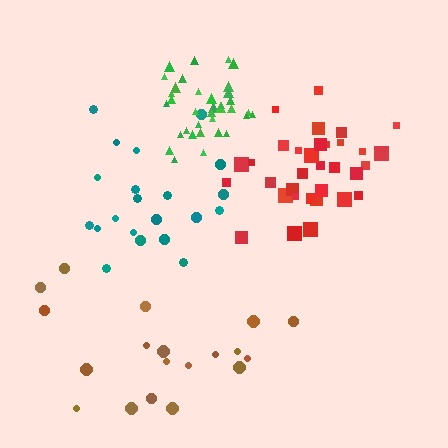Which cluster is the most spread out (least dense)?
Brown.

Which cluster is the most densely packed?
Green.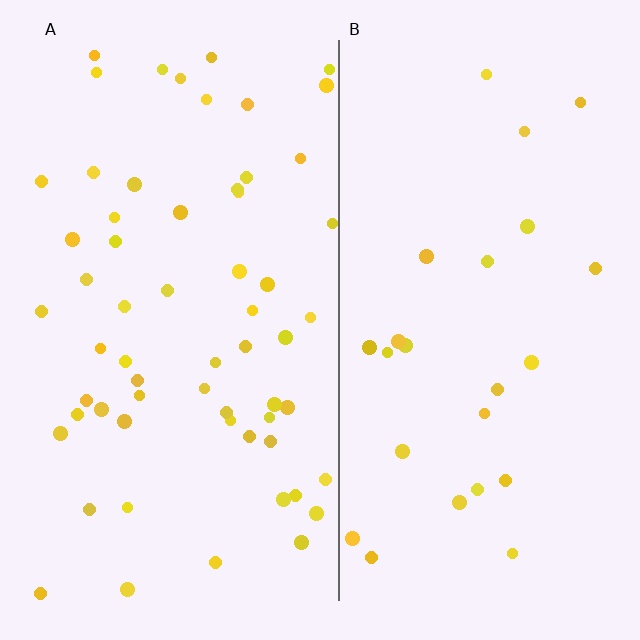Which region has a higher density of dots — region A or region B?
A (the left).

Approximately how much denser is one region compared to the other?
Approximately 2.5× — region A over region B.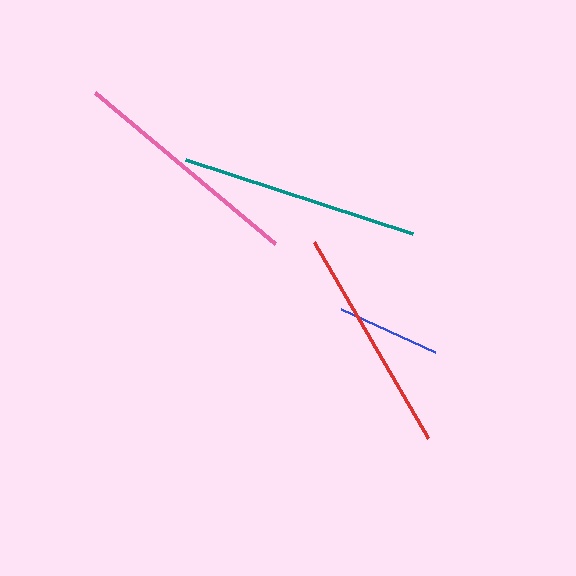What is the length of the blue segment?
The blue segment is approximately 104 pixels long.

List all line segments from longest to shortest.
From longest to shortest: teal, pink, red, blue.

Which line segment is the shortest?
The blue line is the shortest at approximately 104 pixels.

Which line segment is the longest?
The teal line is the longest at approximately 239 pixels.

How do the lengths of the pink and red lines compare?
The pink and red lines are approximately the same length.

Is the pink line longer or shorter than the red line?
The pink line is longer than the red line.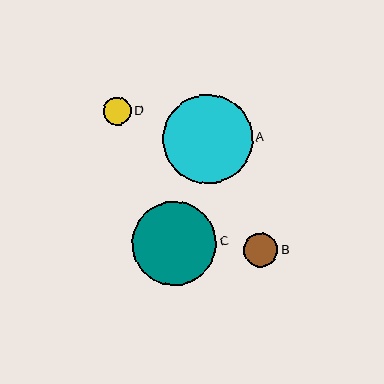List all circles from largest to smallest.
From largest to smallest: A, C, B, D.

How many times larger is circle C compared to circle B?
Circle C is approximately 2.5 times the size of circle B.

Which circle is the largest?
Circle A is the largest with a size of approximately 90 pixels.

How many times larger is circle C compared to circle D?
Circle C is approximately 3.0 times the size of circle D.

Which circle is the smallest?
Circle D is the smallest with a size of approximately 28 pixels.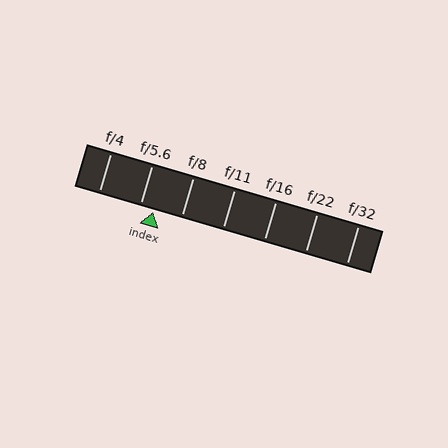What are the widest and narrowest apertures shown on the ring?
The widest aperture shown is f/4 and the narrowest is f/32.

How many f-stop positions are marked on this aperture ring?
There are 7 f-stop positions marked.